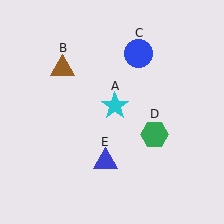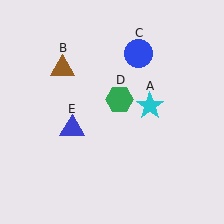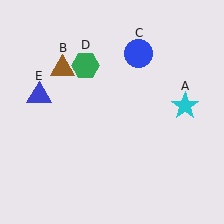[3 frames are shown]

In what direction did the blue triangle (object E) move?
The blue triangle (object E) moved up and to the left.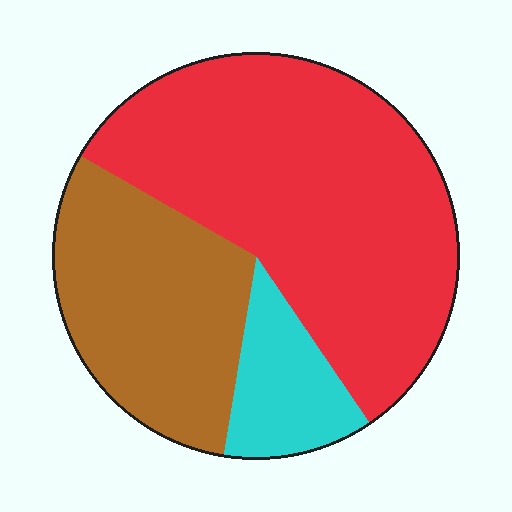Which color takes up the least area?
Cyan, at roughly 10%.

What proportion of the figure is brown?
Brown covers around 30% of the figure.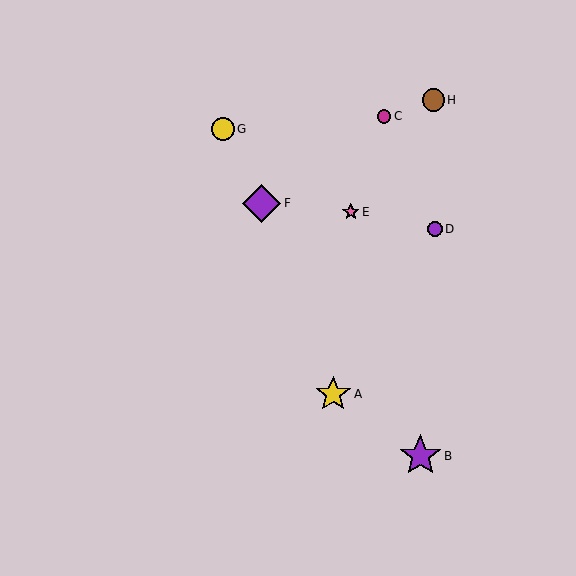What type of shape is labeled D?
Shape D is a purple circle.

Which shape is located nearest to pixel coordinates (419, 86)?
The brown circle (labeled H) at (433, 100) is nearest to that location.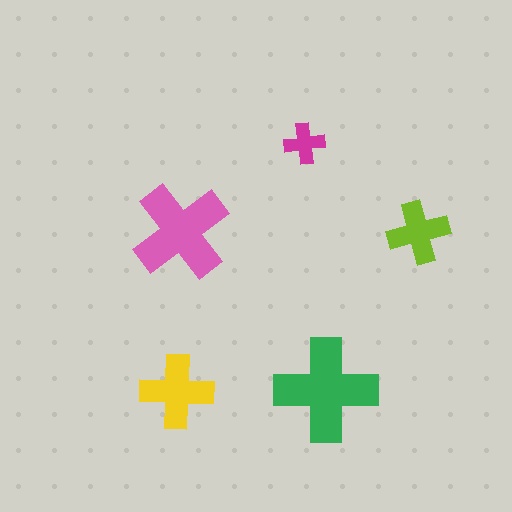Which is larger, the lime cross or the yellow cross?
The yellow one.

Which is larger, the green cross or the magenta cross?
The green one.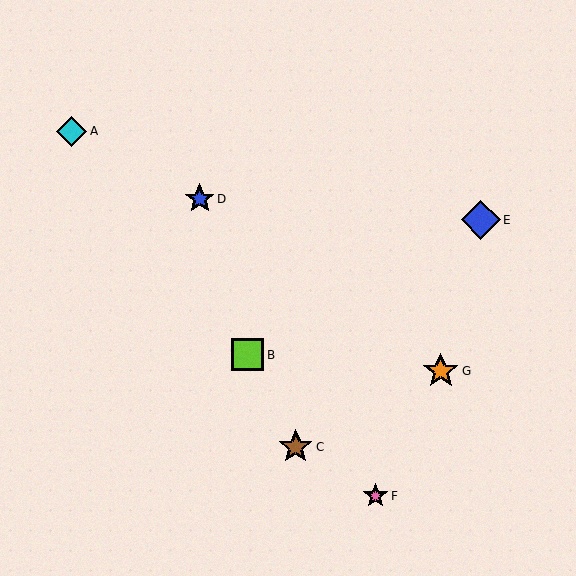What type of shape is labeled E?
Shape E is a blue diamond.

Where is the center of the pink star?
The center of the pink star is at (376, 496).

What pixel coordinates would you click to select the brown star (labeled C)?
Click at (296, 447) to select the brown star C.